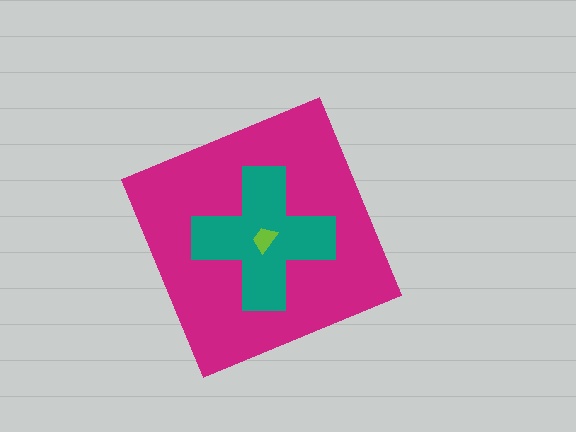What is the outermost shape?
The magenta diamond.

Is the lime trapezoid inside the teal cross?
Yes.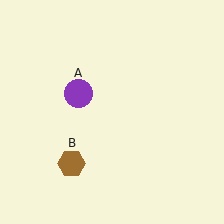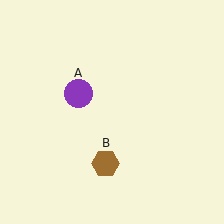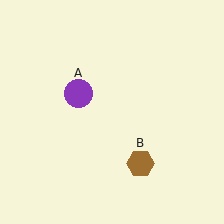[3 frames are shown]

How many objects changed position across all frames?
1 object changed position: brown hexagon (object B).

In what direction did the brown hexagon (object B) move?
The brown hexagon (object B) moved right.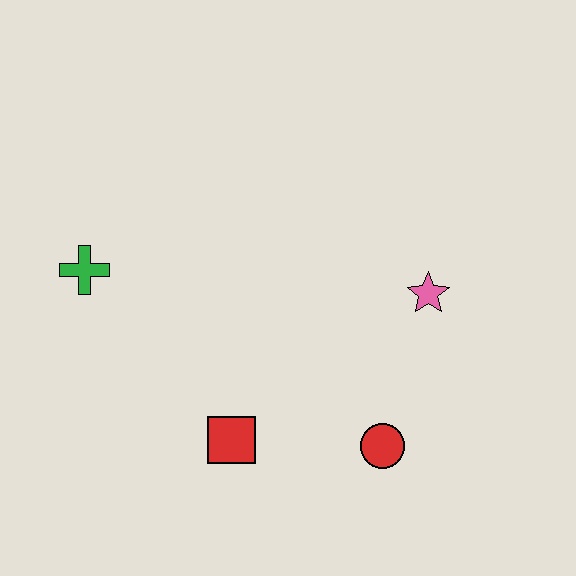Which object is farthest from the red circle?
The green cross is farthest from the red circle.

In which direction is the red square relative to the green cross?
The red square is below the green cross.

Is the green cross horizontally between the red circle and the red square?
No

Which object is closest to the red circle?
The red square is closest to the red circle.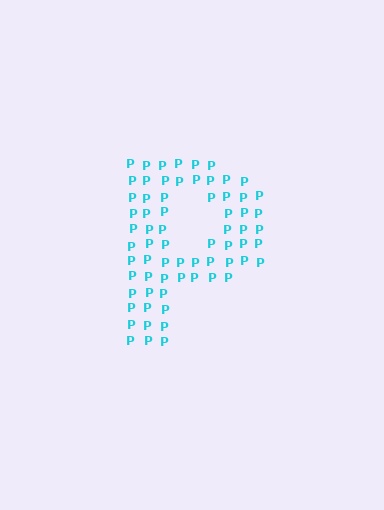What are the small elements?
The small elements are letter P's.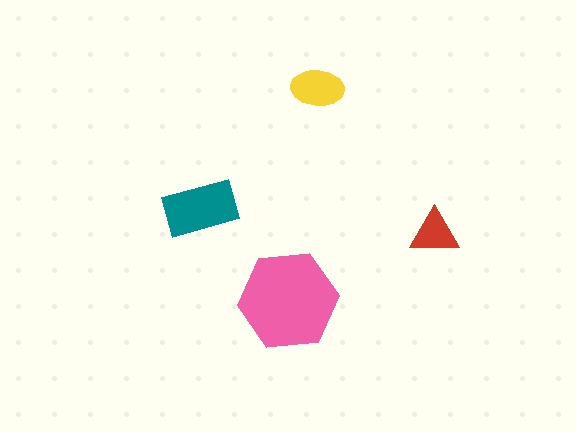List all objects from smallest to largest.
The red triangle, the yellow ellipse, the teal rectangle, the pink hexagon.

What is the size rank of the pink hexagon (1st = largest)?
1st.